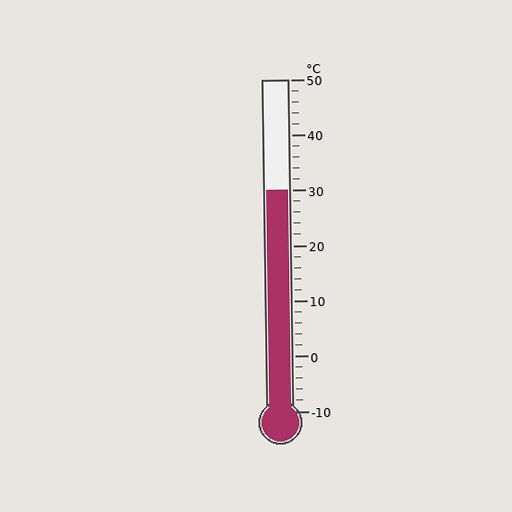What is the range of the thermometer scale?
The thermometer scale ranges from -10°C to 50°C.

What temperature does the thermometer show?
The thermometer shows approximately 30°C.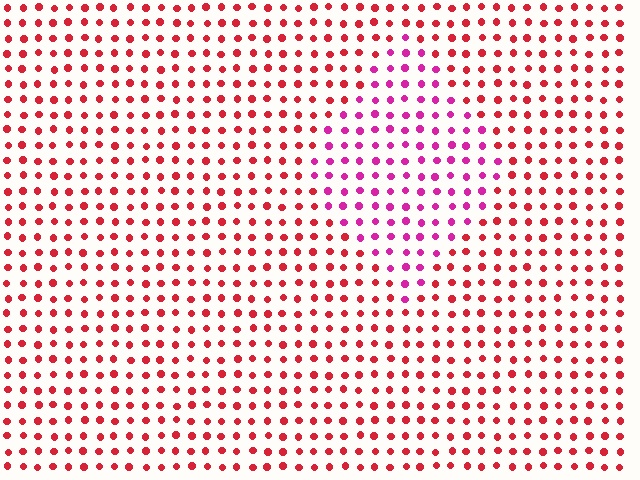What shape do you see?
I see a diamond.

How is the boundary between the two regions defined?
The boundary is defined purely by a slight shift in hue (about 37 degrees). Spacing, size, and orientation are identical on both sides.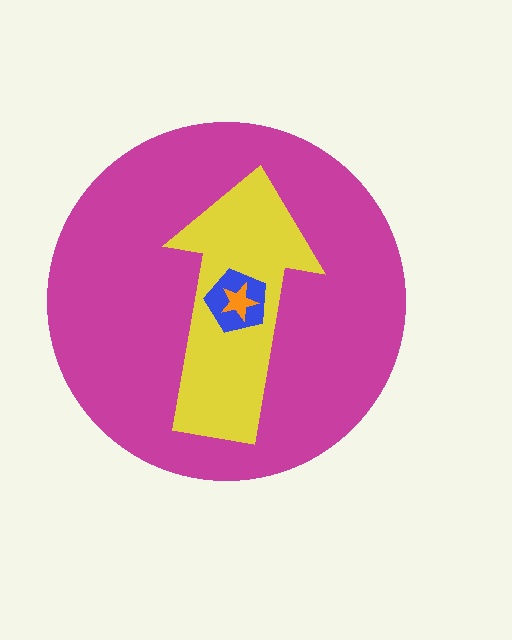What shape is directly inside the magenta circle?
The yellow arrow.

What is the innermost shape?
The orange star.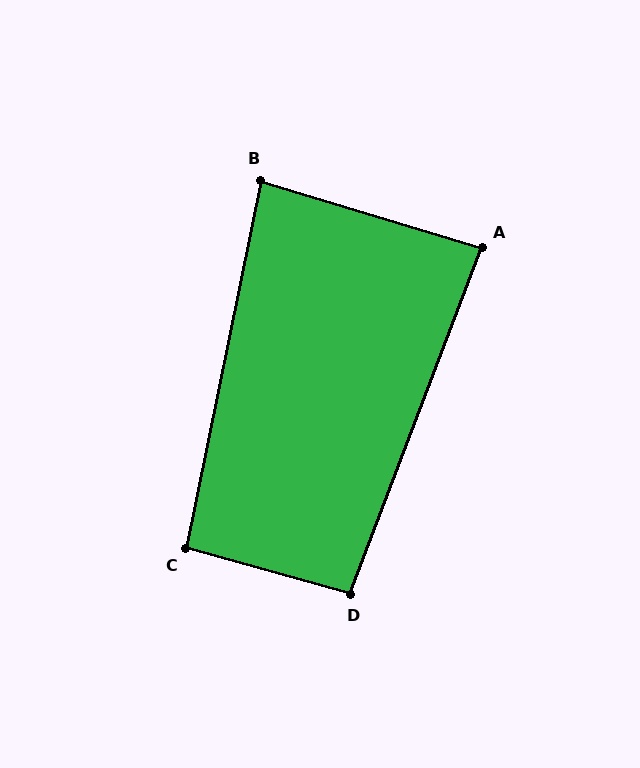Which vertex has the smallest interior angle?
B, at approximately 85 degrees.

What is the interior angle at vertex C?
Approximately 94 degrees (approximately right).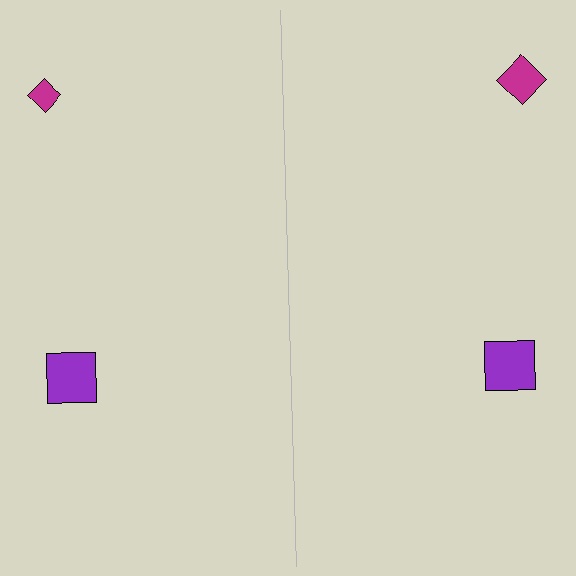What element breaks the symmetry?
The magenta diamond on the right side has a different size than its mirror counterpart.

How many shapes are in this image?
There are 4 shapes in this image.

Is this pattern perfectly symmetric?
No, the pattern is not perfectly symmetric. The magenta diamond on the right side has a different size than its mirror counterpart.